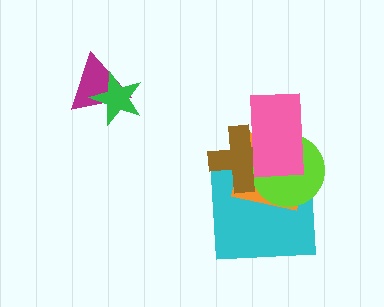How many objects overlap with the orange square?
4 objects overlap with the orange square.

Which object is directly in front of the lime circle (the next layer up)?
The brown cross is directly in front of the lime circle.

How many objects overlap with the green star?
1 object overlaps with the green star.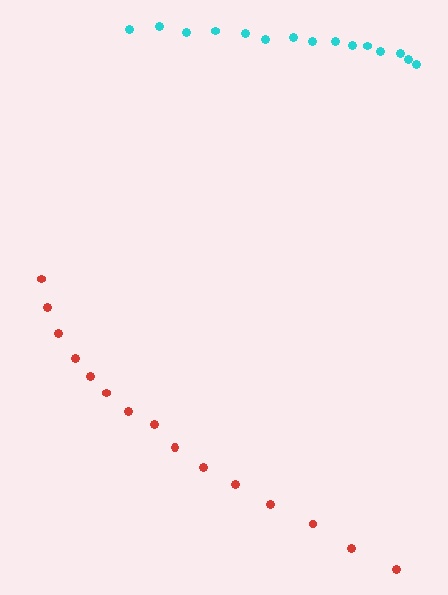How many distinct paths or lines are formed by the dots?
There are 2 distinct paths.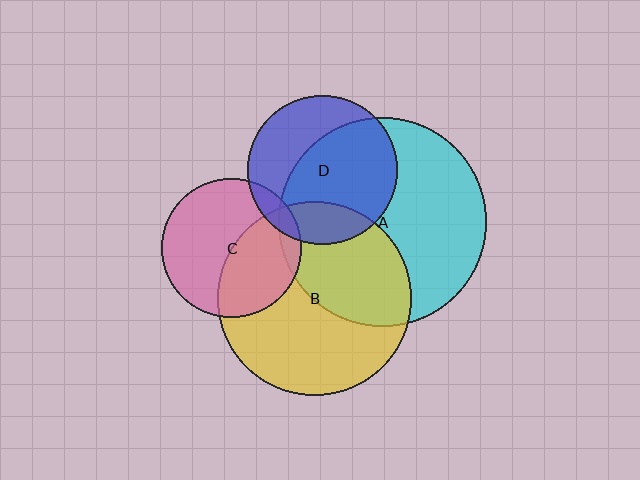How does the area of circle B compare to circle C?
Approximately 1.9 times.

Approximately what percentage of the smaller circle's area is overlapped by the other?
Approximately 20%.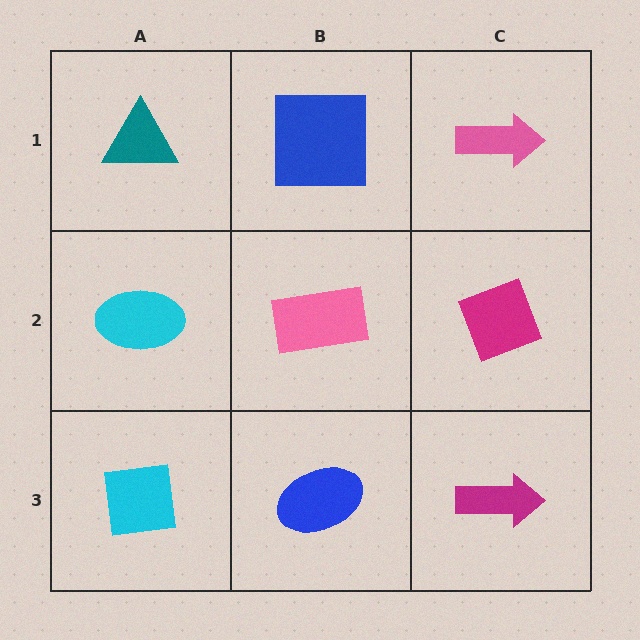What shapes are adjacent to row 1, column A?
A cyan ellipse (row 2, column A), a blue square (row 1, column B).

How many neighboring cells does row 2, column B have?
4.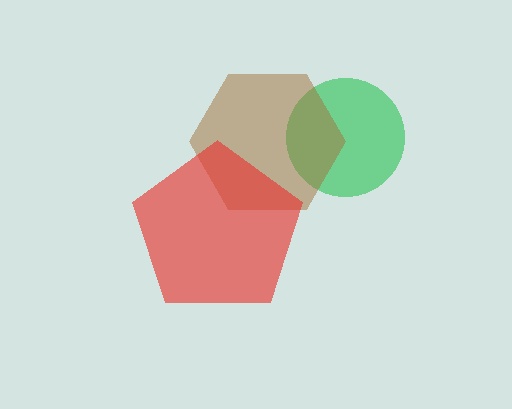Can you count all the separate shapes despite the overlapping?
Yes, there are 3 separate shapes.